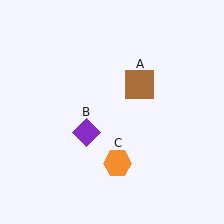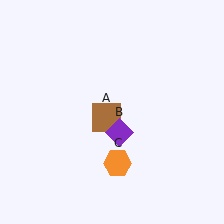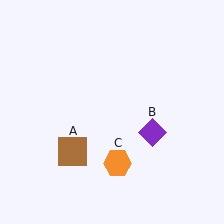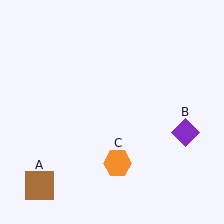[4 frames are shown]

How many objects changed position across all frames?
2 objects changed position: brown square (object A), purple diamond (object B).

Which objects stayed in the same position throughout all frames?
Orange hexagon (object C) remained stationary.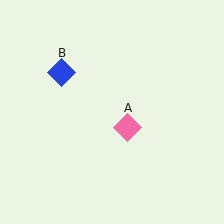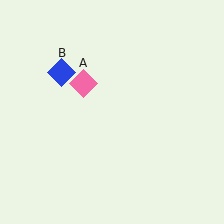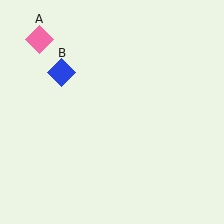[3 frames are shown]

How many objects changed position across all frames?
1 object changed position: pink diamond (object A).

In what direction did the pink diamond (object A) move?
The pink diamond (object A) moved up and to the left.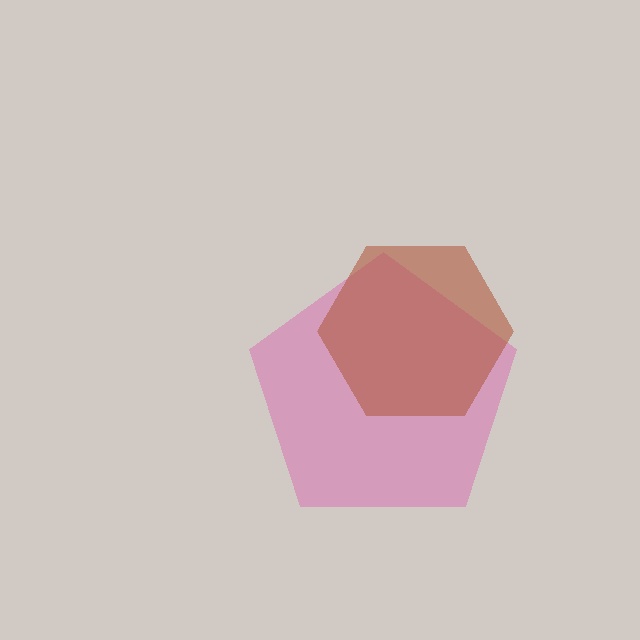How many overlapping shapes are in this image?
There are 2 overlapping shapes in the image.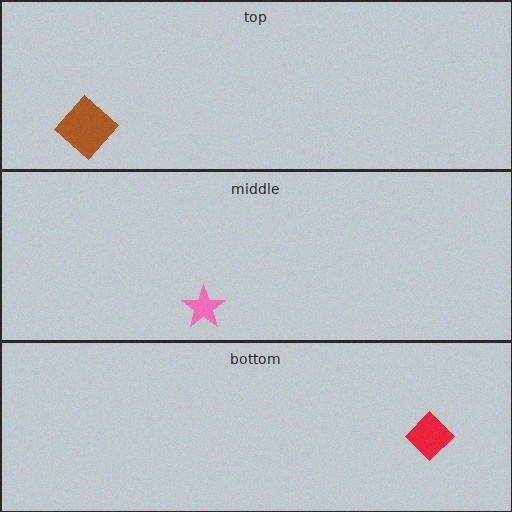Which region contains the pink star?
The middle region.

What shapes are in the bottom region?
The red diamond.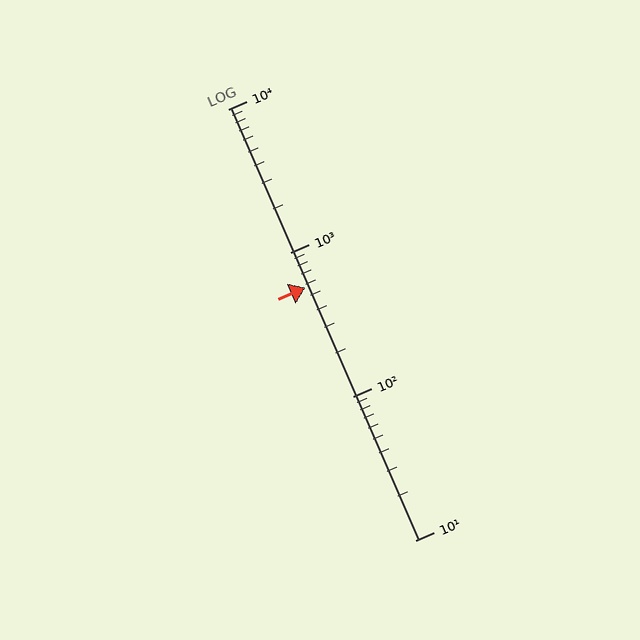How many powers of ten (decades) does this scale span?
The scale spans 3 decades, from 10 to 10000.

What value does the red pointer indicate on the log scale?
The pointer indicates approximately 570.